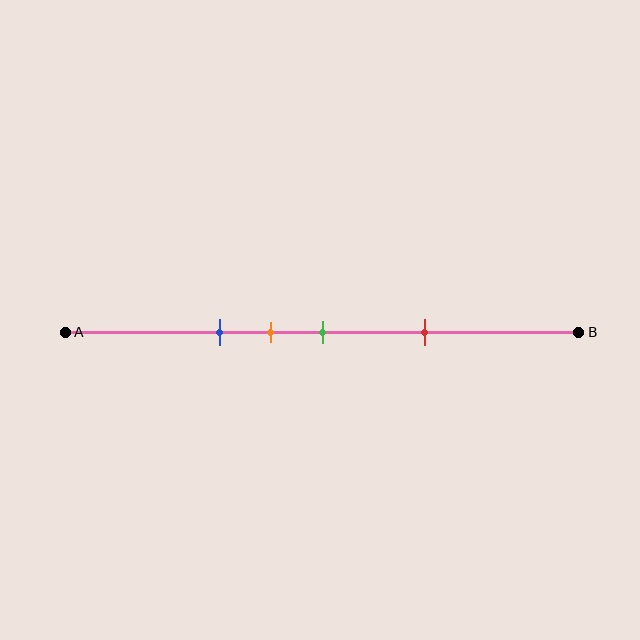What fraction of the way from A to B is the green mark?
The green mark is approximately 50% (0.5) of the way from A to B.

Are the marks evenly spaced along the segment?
No, the marks are not evenly spaced.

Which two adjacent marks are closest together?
The orange and green marks are the closest adjacent pair.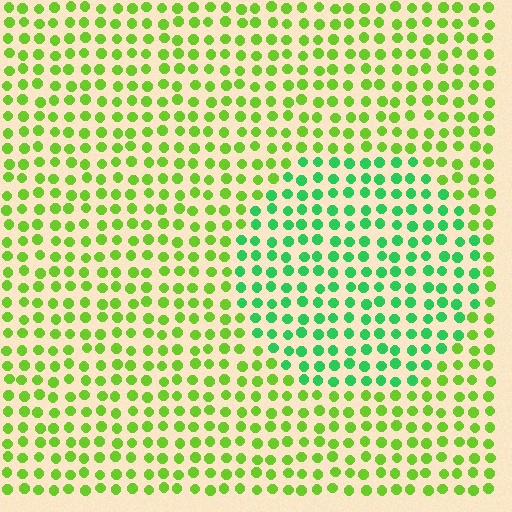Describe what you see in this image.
The image is filled with small lime elements in a uniform arrangement. A circle-shaped region is visible where the elements are tinted to a slightly different hue, forming a subtle color boundary.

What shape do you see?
I see a circle.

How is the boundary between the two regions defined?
The boundary is defined purely by a slight shift in hue (about 41 degrees). Spacing, size, and orientation are identical on both sides.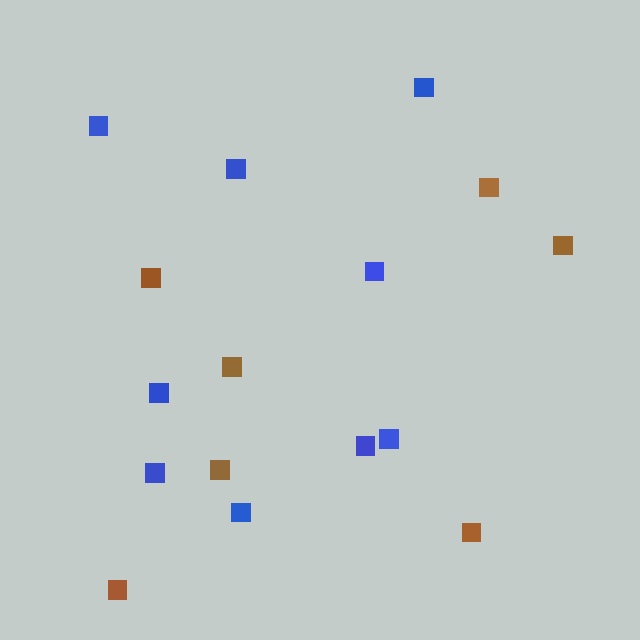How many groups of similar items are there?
There are 2 groups: one group of blue squares (9) and one group of brown squares (7).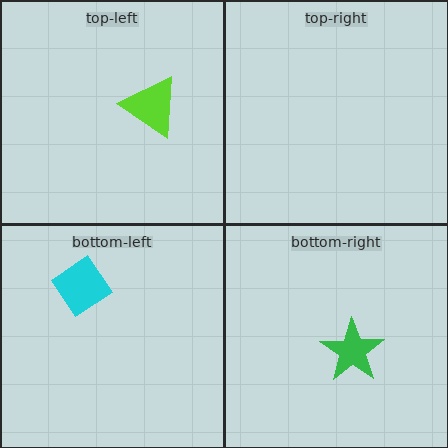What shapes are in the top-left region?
The lime triangle.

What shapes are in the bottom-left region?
The cyan diamond.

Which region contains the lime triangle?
The top-left region.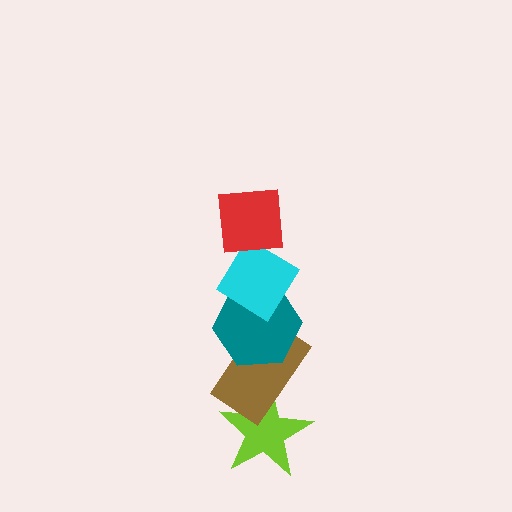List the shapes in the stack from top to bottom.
From top to bottom: the red square, the cyan diamond, the teal hexagon, the brown rectangle, the lime star.